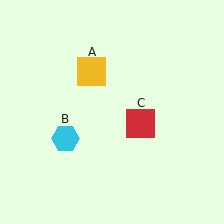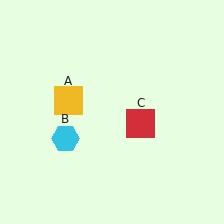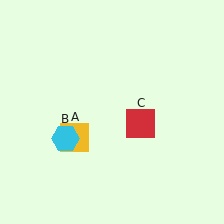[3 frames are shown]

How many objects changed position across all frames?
1 object changed position: yellow square (object A).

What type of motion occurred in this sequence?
The yellow square (object A) rotated counterclockwise around the center of the scene.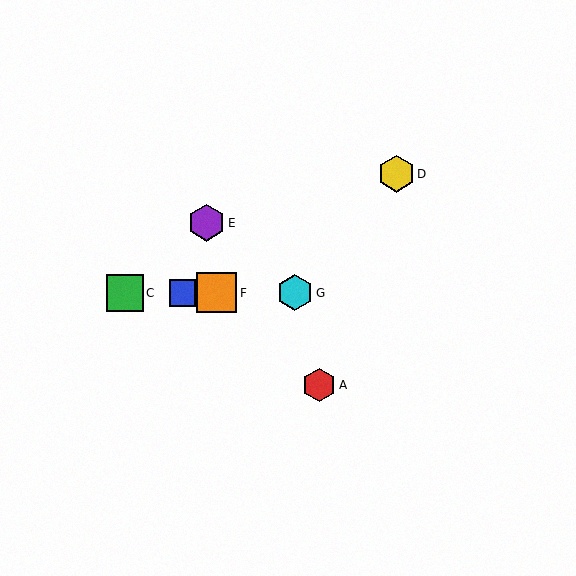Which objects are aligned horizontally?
Objects B, C, F, G are aligned horizontally.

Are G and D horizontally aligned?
No, G is at y≈293 and D is at y≈174.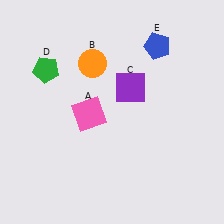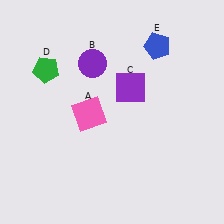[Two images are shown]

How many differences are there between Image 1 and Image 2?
There is 1 difference between the two images.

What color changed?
The circle (B) changed from orange in Image 1 to purple in Image 2.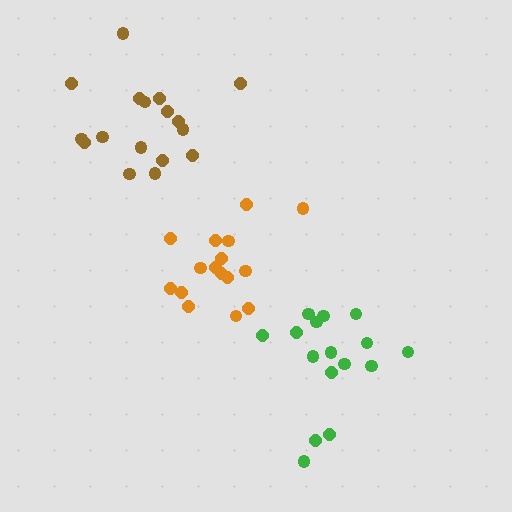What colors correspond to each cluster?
The clusters are colored: orange, brown, green.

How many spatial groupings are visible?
There are 3 spatial groupings.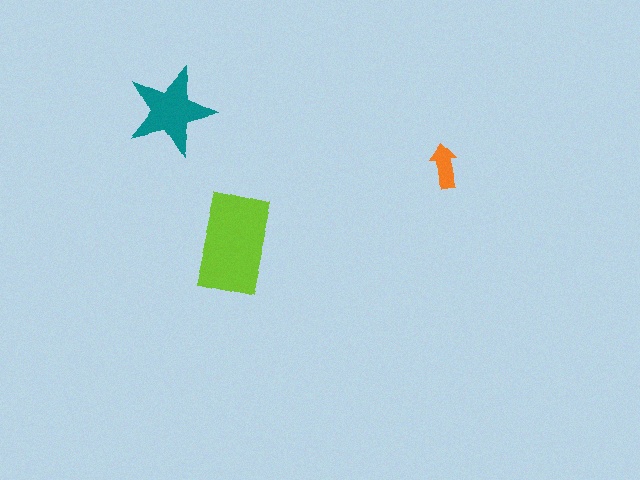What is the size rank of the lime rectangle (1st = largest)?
1st.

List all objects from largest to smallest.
The lime rectangle, the teal star, the orange arrow.